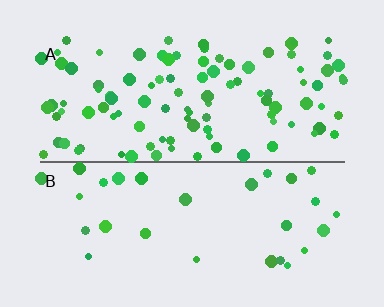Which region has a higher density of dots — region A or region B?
A (the top).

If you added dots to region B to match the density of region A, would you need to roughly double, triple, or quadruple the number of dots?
Approximately triple.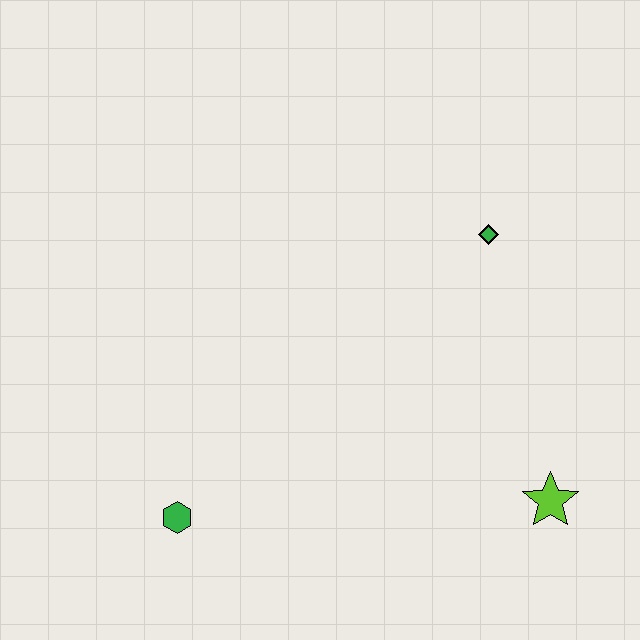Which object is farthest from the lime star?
The green hexagon is farthest from the lime star.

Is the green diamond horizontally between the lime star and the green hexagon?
Yes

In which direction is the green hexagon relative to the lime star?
The green hexagon is to the left of the lime star.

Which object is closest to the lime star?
The green diamond is closest to the lime star.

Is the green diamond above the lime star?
Yes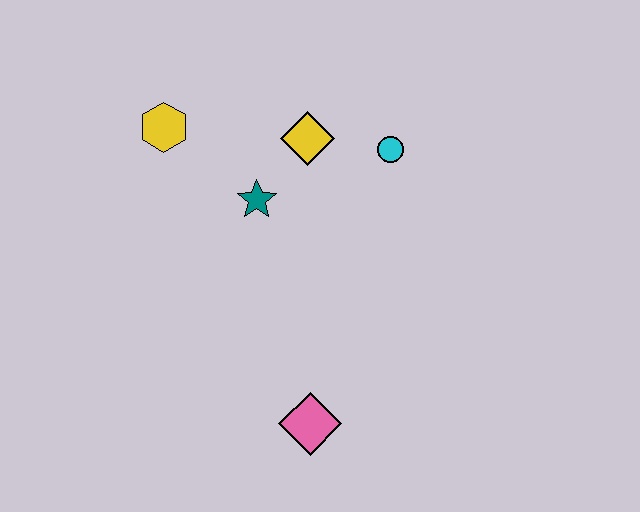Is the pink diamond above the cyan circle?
No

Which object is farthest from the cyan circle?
The pink diamond is farthest from the cyan circle.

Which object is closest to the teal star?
The yellow diamond is closest to the teal star.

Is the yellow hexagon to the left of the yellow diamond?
Yes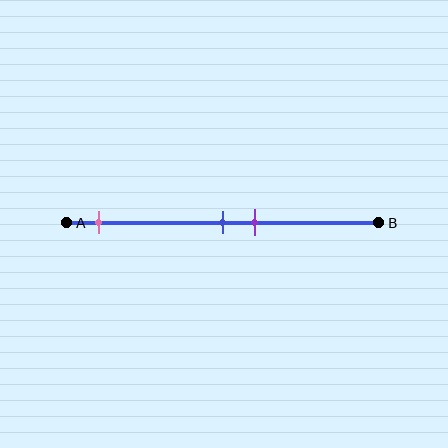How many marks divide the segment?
There are 3 marks dividing the segment.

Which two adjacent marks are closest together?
The blue and purple marks are the closest adjacent pair.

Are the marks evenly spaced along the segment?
No, the marks are not evenly spaced.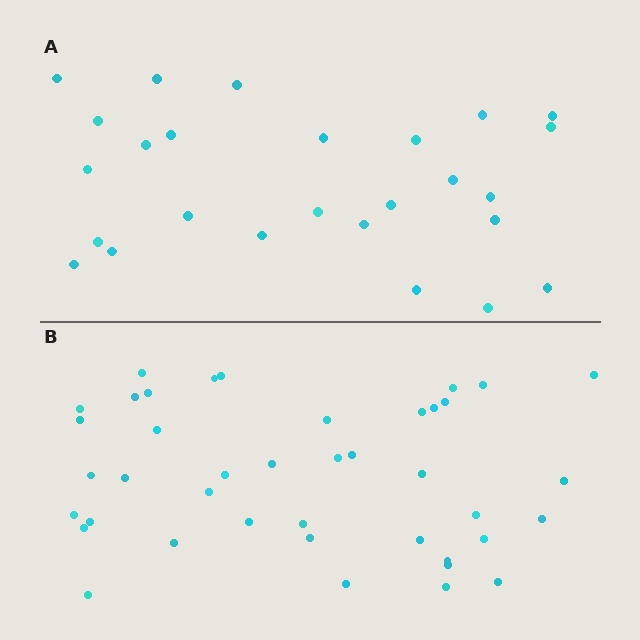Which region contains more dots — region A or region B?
Region B (the bottom region) has more dots.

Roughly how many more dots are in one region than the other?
Region B has approximately 15 more dots than region A.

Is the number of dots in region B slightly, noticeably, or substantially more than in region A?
Region B has substantially more. The ratio is roughly 1.6 to 1.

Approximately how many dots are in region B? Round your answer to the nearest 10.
About 40 dots. (The exact count is 41, which rounds to 40.)